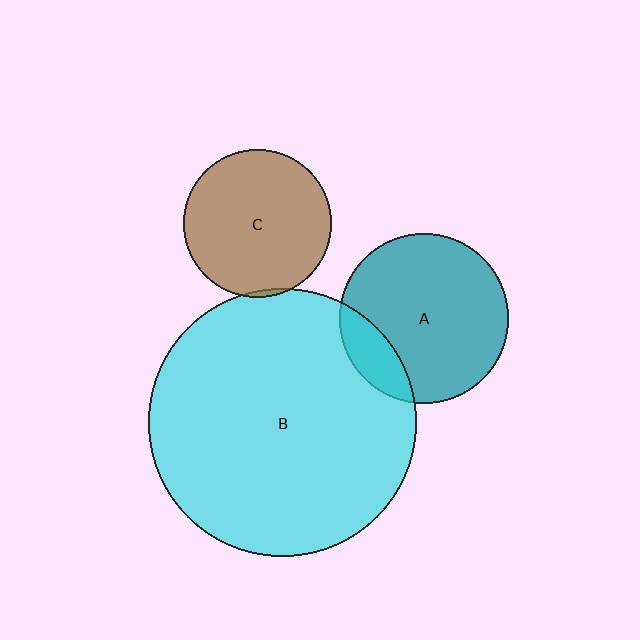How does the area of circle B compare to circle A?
Approximately 2.5 times.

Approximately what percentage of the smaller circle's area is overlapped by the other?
Approximately 5%.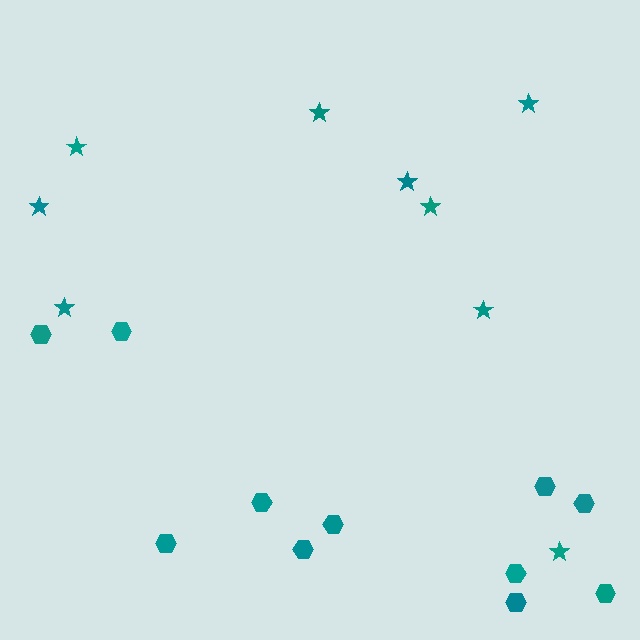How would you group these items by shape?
There are 2 groups: one group of stars (9) and one group of hexagons (11).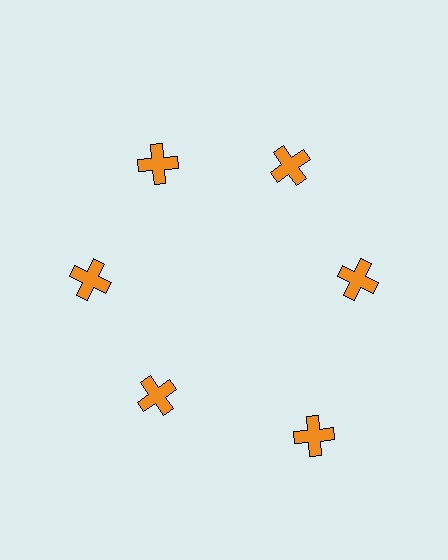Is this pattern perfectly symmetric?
No. The 6 orange crosses are arranged in a ring, but one element near the 5 o'clock position is pushed outward from the center, breaking the 6-fold rotational symmetry.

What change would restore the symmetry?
The symmetry would be restored by moving it inward, back onto the ring so that all 6 crosses sit at equal angles and equal distance from the center.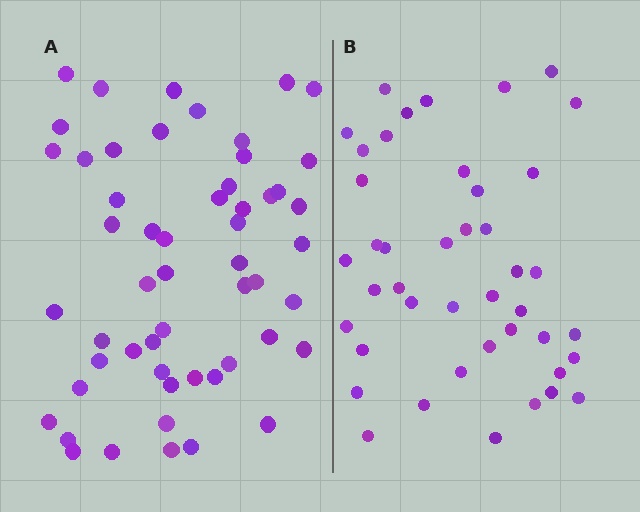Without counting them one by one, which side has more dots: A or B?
Region A (the left region) has more dots.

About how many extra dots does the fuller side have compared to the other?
Region A has roughly 12 or so more dots than region B.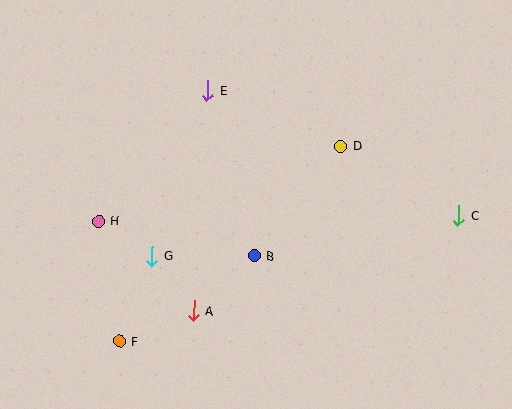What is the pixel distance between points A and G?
The distance between A and G is 69 pixels.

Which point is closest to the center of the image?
Point B at (255, 256) is closest to the center.